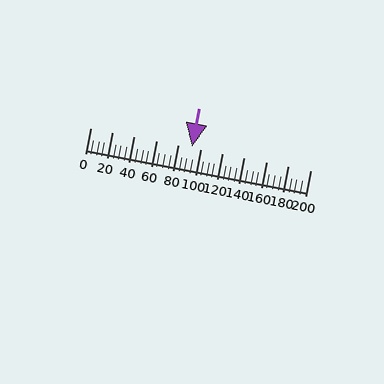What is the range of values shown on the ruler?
The ruler shows values from 0 to 200.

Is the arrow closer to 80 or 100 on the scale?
The arrow is closer to 100.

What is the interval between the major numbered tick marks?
The major tick marks are spaced 20 units apart.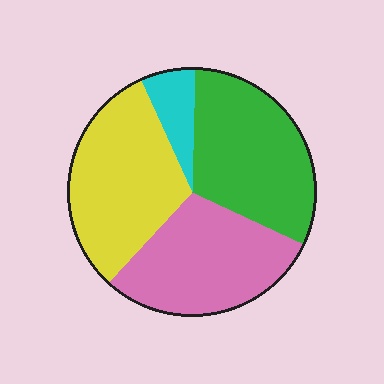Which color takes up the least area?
Cyan, at roughly 5%.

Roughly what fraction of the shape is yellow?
Yellow covers about 30% of the shape.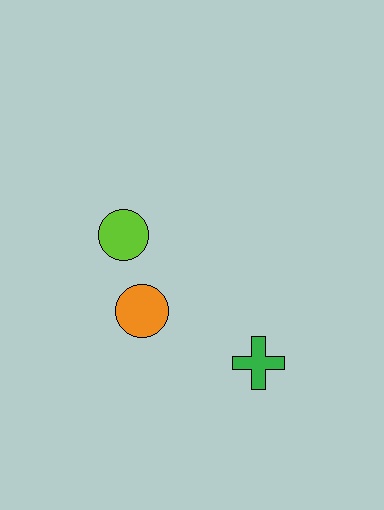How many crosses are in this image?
There is 1 cross.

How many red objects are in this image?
There are no red objects.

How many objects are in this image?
There are 3 objects.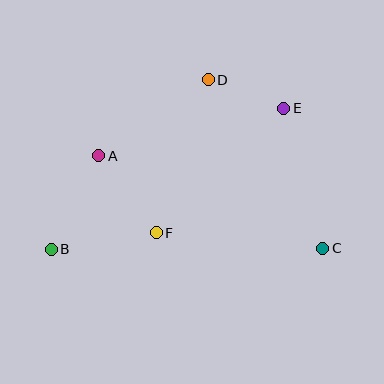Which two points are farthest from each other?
Points B and E are farthest from each other.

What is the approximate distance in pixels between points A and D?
The distance between A and D is approximately 133 pixels.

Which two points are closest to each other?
Points D and E are closest to each other.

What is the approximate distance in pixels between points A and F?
The distance between A and F is approximately 96 pixels.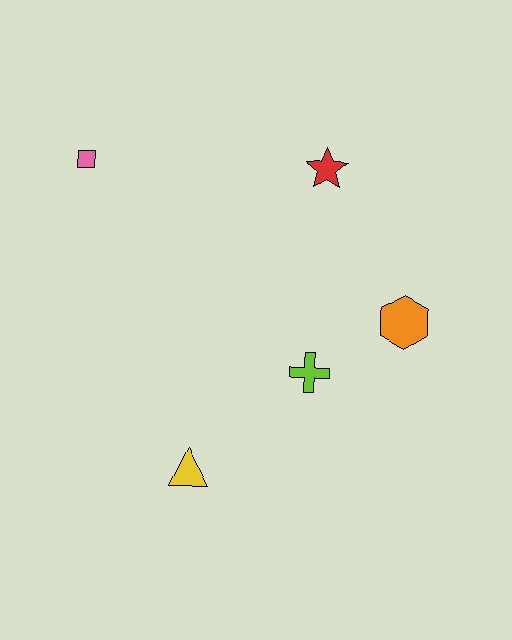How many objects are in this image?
There are 5 objects.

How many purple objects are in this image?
There are no purple objects.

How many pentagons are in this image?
There are no pentagons.